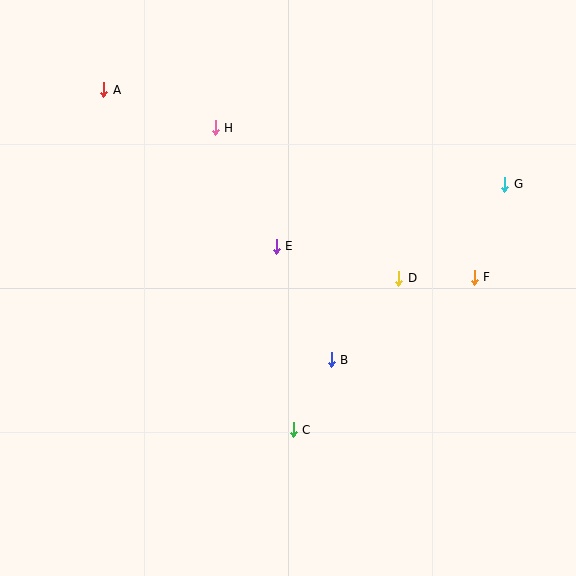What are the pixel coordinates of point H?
Point H is at (215, 128).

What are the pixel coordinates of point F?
Point F is at (474, 277).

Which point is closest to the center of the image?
Point E at (276, 246) is closest to the center.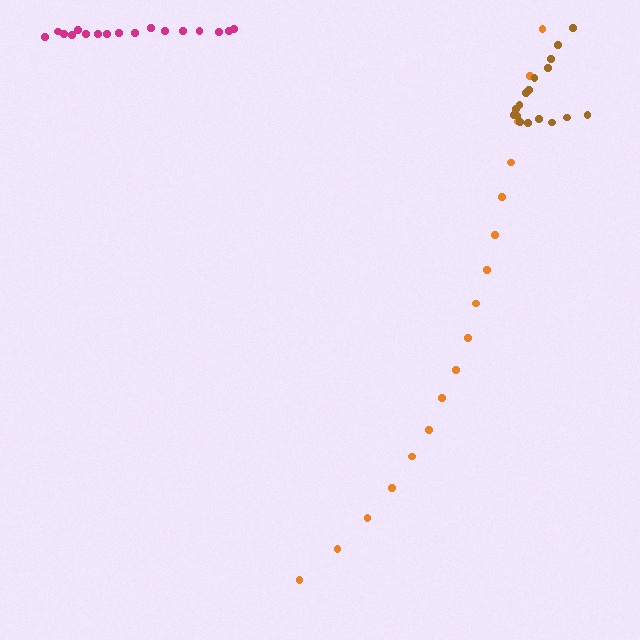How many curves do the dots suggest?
There are 3 distinct paths.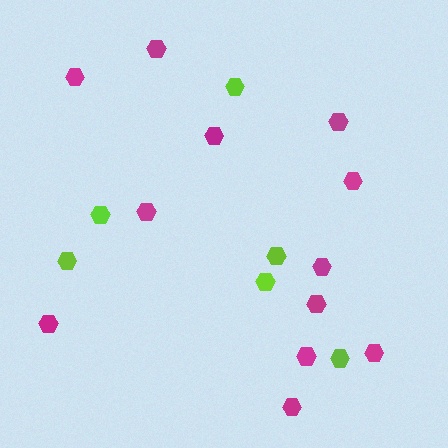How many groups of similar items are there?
There are 2 groups: one group of lime hexagons (6) and one group of magenta hexagons (12).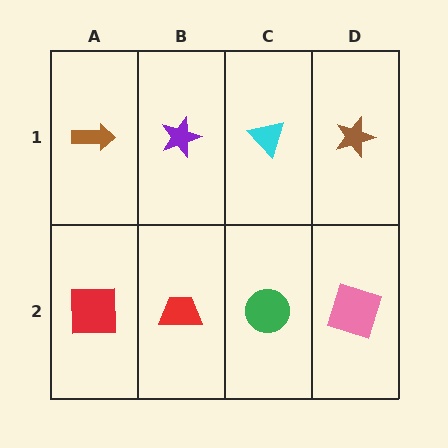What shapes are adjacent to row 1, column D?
A pink square (row 2, column D), a cyan triangle (row 1, column C).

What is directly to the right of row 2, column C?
A pink square.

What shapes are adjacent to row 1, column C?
A green circle (row 2, column C), a purple star (row 1, column B), a brown star (row 1, column D).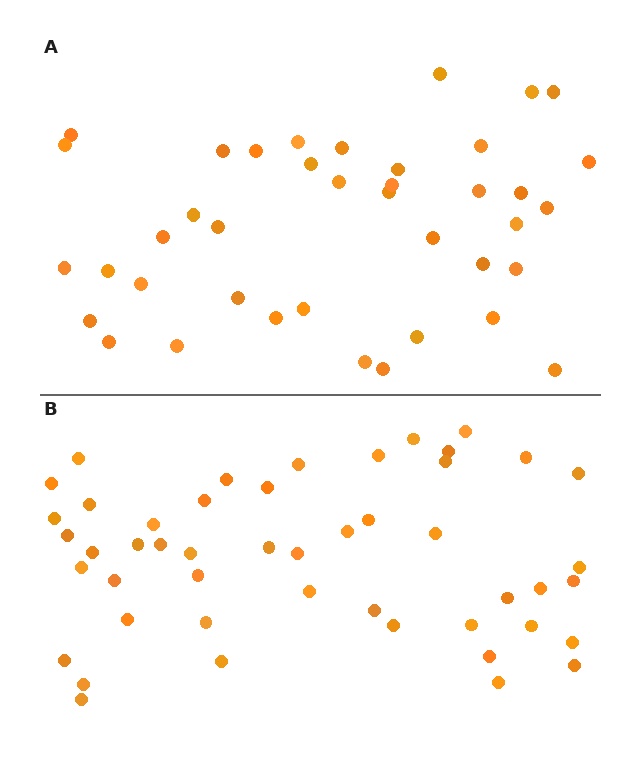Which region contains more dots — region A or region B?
Region B (the bottom region) has more dots.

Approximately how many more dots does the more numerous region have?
Region B has roughly 8 or so more dots than region A.